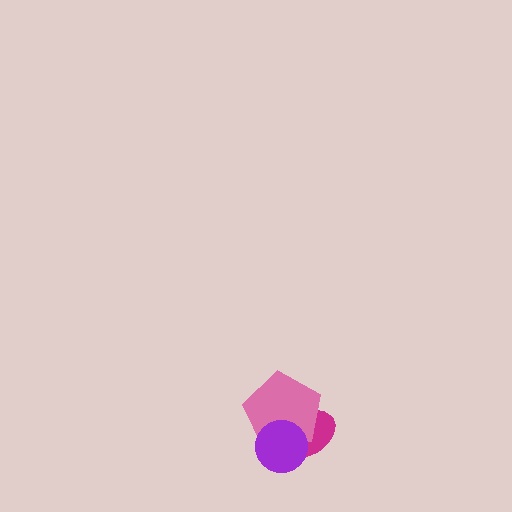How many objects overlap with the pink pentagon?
2 objects overlap with the pink pentagon.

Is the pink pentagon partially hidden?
Yes, it is partially covered by another shape.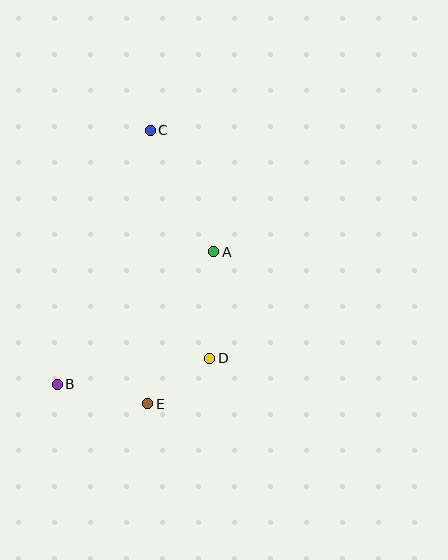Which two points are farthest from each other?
Points C and E are farthest from each other.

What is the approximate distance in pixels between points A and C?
The distance between A and C is approximately 137 pixels.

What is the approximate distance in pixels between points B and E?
The distance between B and E is approximately 92 pixels.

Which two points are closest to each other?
Points D and E are closest to each other.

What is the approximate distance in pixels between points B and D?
The distance between B and D is approximately 155 pixels.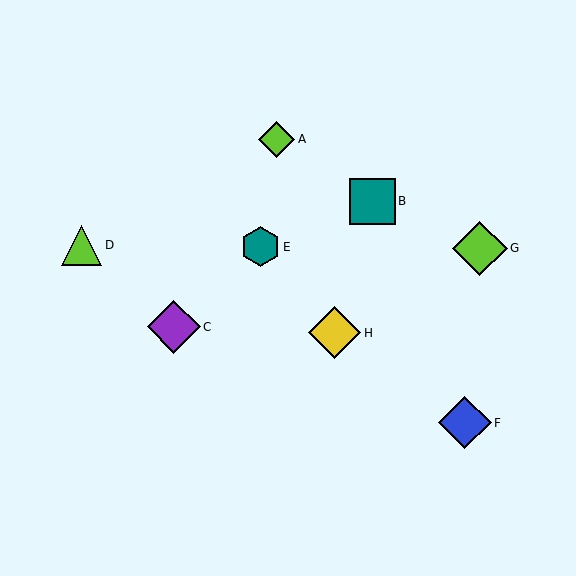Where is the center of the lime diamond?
The center of the lime diamond is at (277, 139).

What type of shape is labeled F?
Shape F is a blue diamond.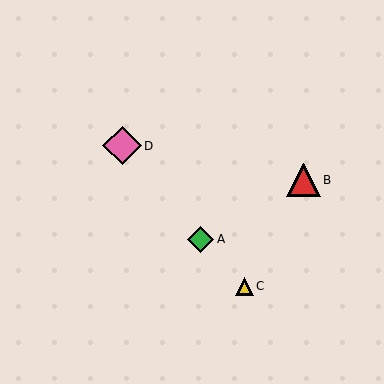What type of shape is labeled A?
Shape A is a green diamond.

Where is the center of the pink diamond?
The center of the pink diamond is at (122, 146).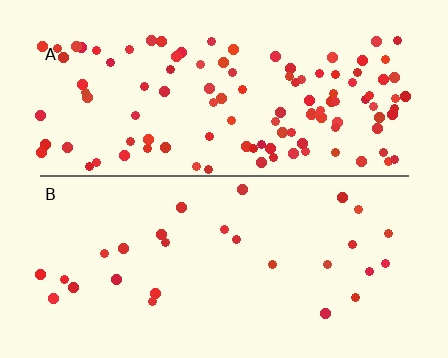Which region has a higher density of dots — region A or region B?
A (the top).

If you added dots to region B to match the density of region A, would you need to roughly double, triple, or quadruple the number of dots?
Approximately quadruple.